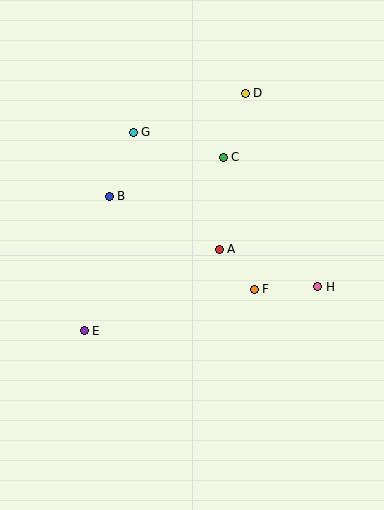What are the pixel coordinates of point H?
Point H is at (318, 287).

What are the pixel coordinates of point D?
Point D is at (245, 93).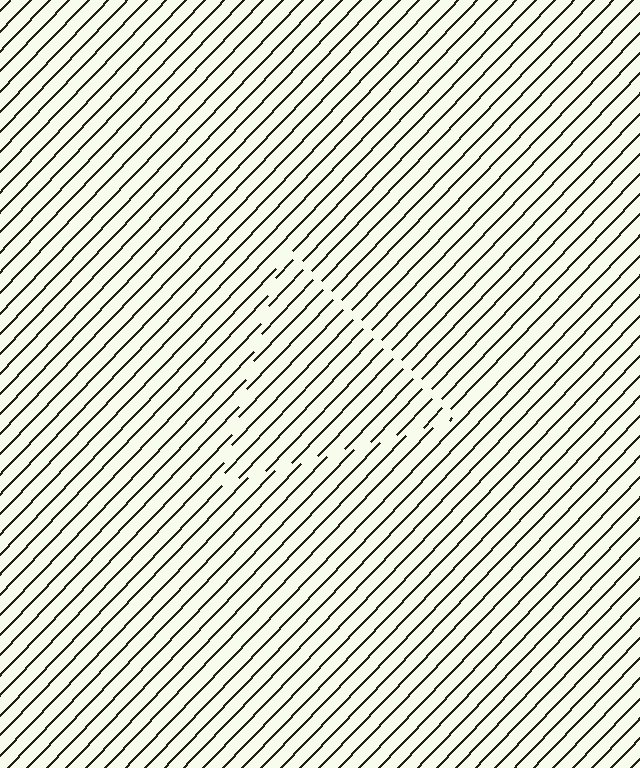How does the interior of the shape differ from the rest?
The interior of the shape contains the same grating, shifted by half a period — the contour is defined by the phase discontinuity where line-ends from the inner and outer gratings abut.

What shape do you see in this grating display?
An illusory triangle. The interior of the shape contains the same grating, shifted by half a period — the contour is defined by the phase discontinuity where line-ends from the inner and outer gratings abut.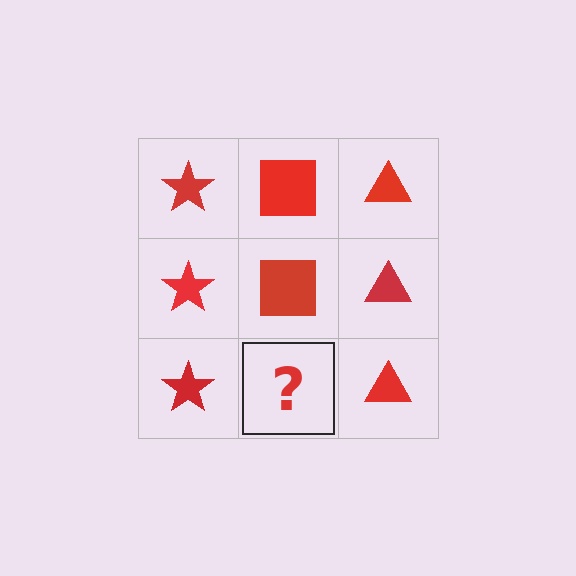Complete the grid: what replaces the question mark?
The question mark should be replaced with a red square.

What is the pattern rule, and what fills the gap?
The rule is that each column has a consistent shape. The gap should be filled with a red square.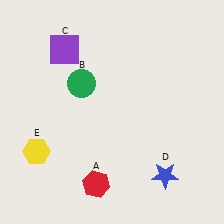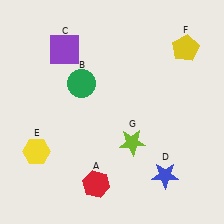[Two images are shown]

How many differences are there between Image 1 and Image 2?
There are 2 differences between the two images.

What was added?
A yellow pentagon (F), a lime star (G) were added in Image 2.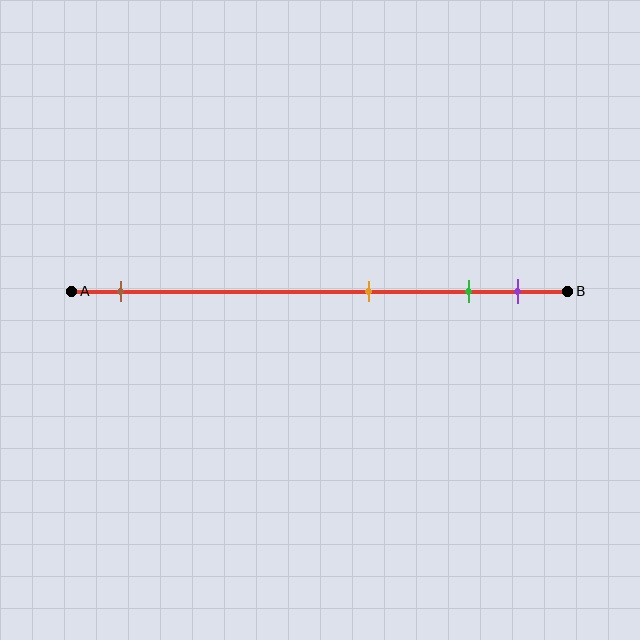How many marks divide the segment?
There are 4 marks dividing the segment.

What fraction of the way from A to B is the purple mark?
The purple mark is approximately 90% (0.9) of the way from A to B.